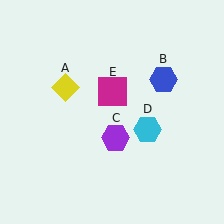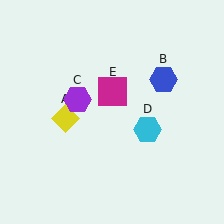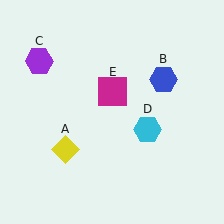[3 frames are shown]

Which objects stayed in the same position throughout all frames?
Blue hexagon (object B) and cyan hexagon (object D) and magenta square (object E) remained stationary.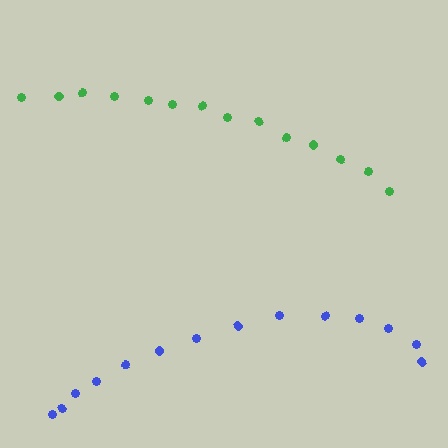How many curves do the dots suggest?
There are 2 distinct paths.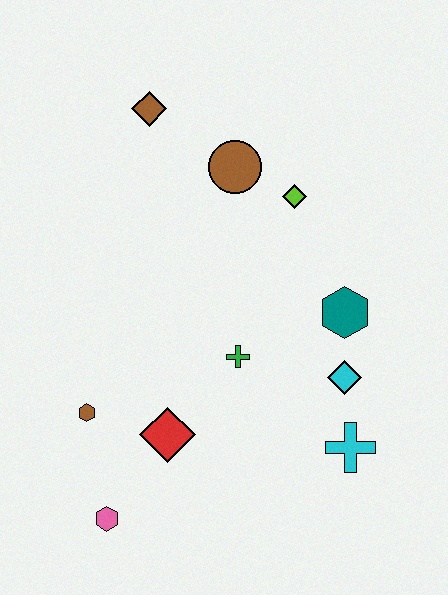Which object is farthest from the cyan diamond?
The brown diamond is farthest from the cyan diamond.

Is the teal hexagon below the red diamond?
No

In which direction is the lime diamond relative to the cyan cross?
The lime diamond is above the cyan cross.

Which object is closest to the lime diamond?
The brown circle is closest to the lime diamond.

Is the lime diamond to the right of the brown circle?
Yes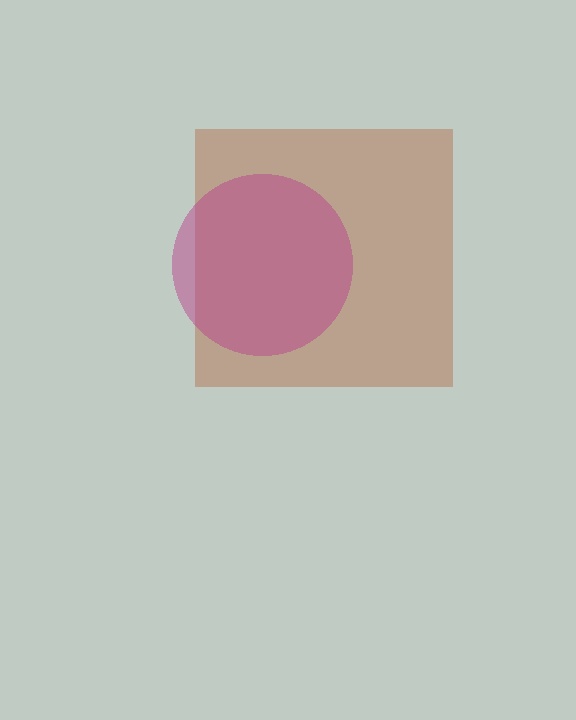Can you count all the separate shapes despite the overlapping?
Yes, there are 2 separate shapes.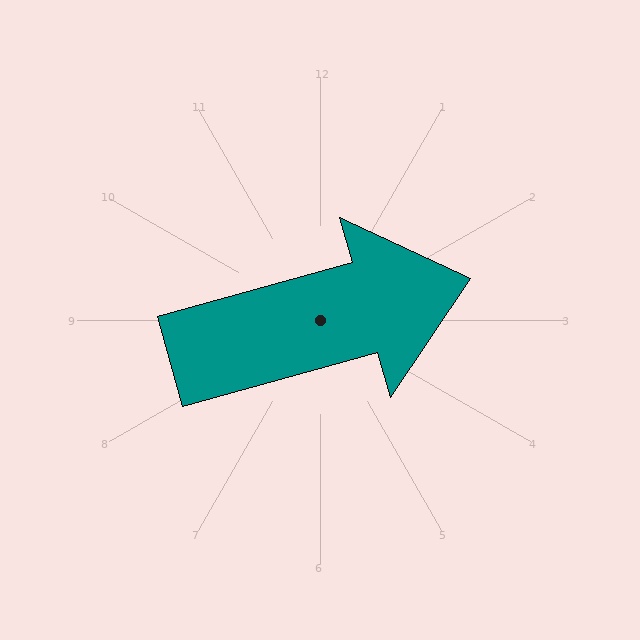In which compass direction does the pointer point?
East.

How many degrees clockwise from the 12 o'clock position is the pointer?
Approximately 74 degrees.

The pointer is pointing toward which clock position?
Roughly 2 o'clock.